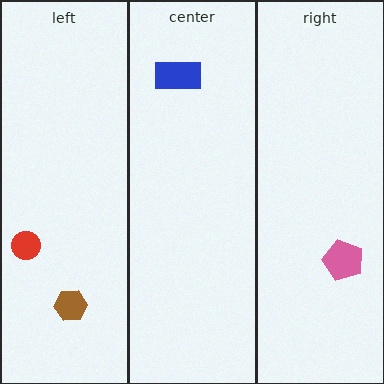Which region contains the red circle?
The left region.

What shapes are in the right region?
The pink pentagon.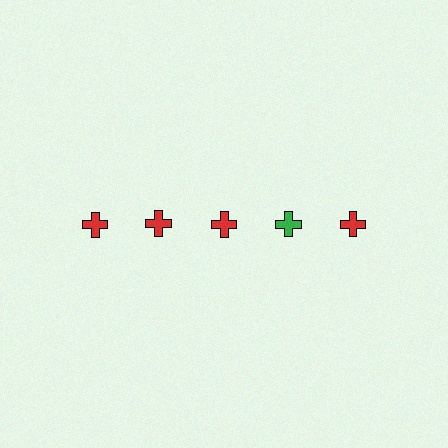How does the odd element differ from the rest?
It has a different color: green instead of red.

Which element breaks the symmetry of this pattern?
The green cross in the top row, second from right column breaks the symmetry. All other shapes are red crosses.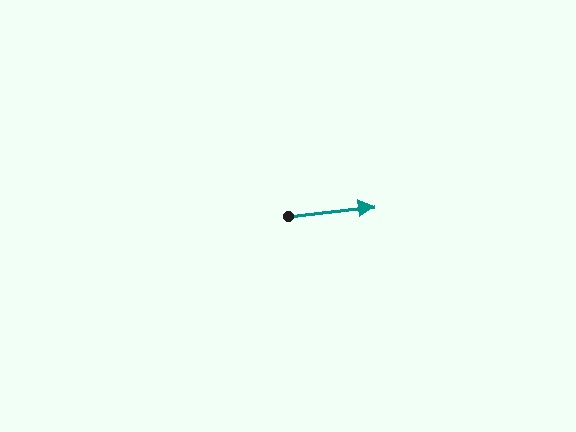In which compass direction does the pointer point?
East.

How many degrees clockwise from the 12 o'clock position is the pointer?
Approximately 83 degrees.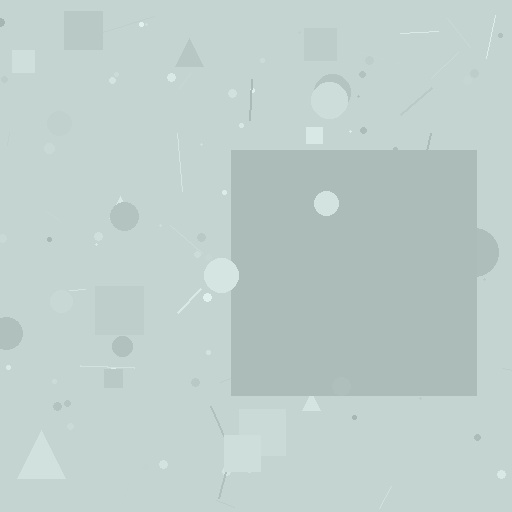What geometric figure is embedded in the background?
A square is embedded in the background.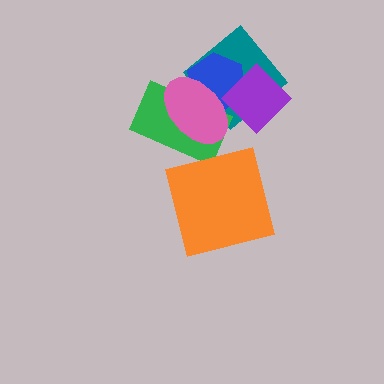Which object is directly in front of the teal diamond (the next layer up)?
The blue hexagon is directly in front of the teal diamond.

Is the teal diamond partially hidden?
Yes, it is partially covered by another shape.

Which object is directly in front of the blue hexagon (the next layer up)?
The green rectangle is directly in front of the blue hexagon.